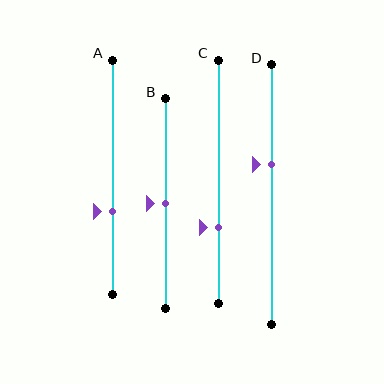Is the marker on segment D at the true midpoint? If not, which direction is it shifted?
No, the marker on segment D is shifted upward by about 12% of the segment length.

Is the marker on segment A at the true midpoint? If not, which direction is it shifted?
No, the marker on segment A is shifted downward by about 15% of the segment length.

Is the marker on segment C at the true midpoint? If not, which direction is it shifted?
No, the marker on segment C is shifted downward by about 19% of the segment length.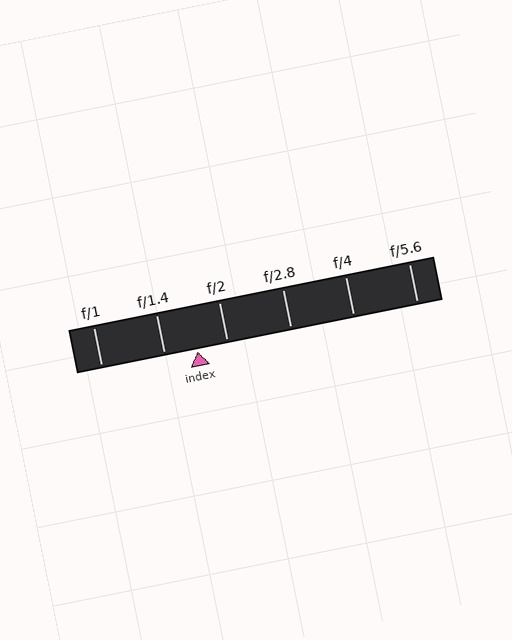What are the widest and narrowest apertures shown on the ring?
The widest aperture shown is f/1 and the narrowest is f/5.6.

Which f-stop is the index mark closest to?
The index mark is closest to f/2.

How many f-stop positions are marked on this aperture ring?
There are 6 f-stop positions marked.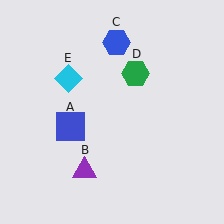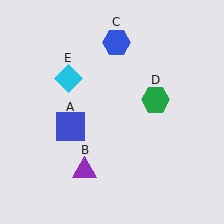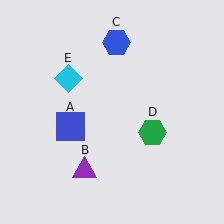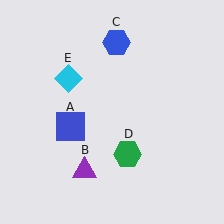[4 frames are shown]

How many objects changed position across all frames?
1 object changed position: green hexagon (object D).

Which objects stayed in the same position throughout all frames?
Blue square (object A) and purple triangle (object B) and blue hexagon (object C) and cyan diamond (object E) remained stationary.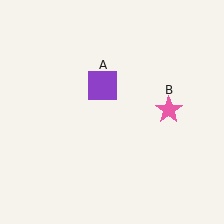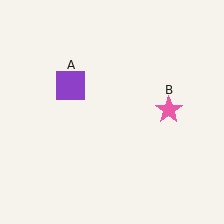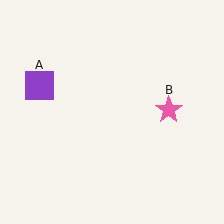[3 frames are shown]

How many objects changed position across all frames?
1 object changed position: purple square (object A).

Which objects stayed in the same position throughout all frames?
Pink star (object B) remained stationary.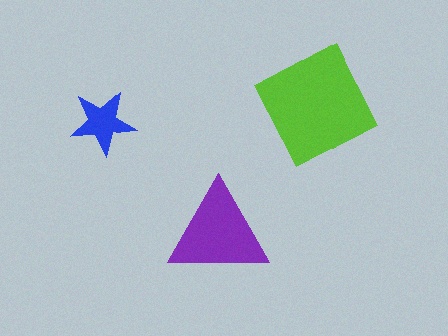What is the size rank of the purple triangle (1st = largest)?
2nd.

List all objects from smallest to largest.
The blue star, the purple triangle, the lime diamond.